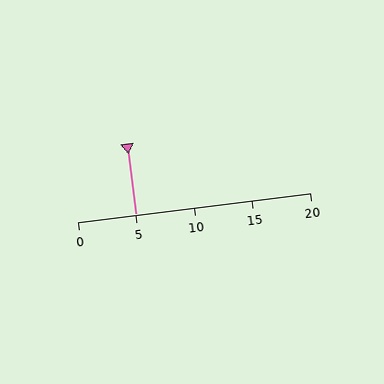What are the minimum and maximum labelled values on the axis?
The axis runs from 0 to 20.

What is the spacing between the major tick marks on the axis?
The major ticks are spaced 5 apart.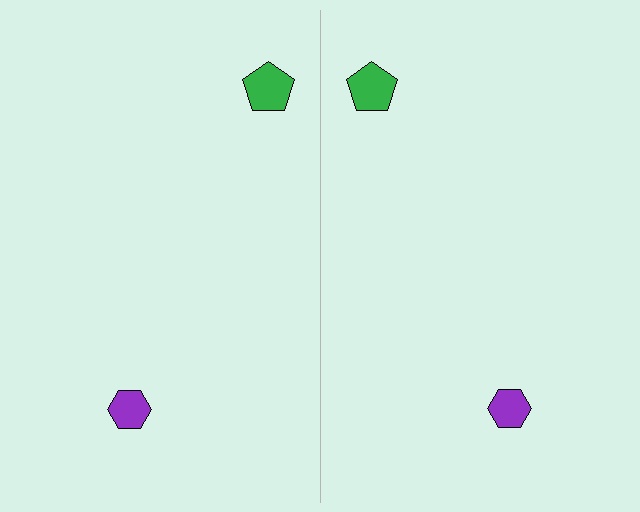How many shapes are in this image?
There are 4 shapes in this image.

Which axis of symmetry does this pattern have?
The pattern has a vertical axis of symmetry running through the center of the image.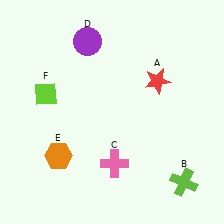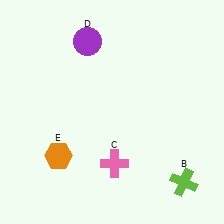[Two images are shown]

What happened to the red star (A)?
The red star (A) was removed in Image 2. It was in the top-right area of Image 1.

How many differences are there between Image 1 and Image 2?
There are 2 differences between the two images.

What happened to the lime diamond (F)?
The lime diamond (F) was removed in Image 2. It was in the top-left area of Image 1.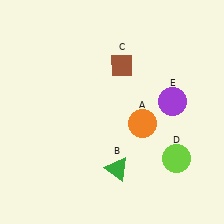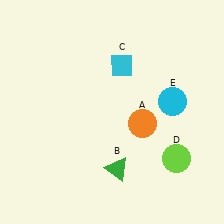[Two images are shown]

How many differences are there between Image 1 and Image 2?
There are 2 differences between the two images.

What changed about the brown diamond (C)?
In Image 1, C is brown. In Image 2, it changed to cyan.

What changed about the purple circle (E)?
In Image 1, E is purple. In Image 2, it changed to cyan.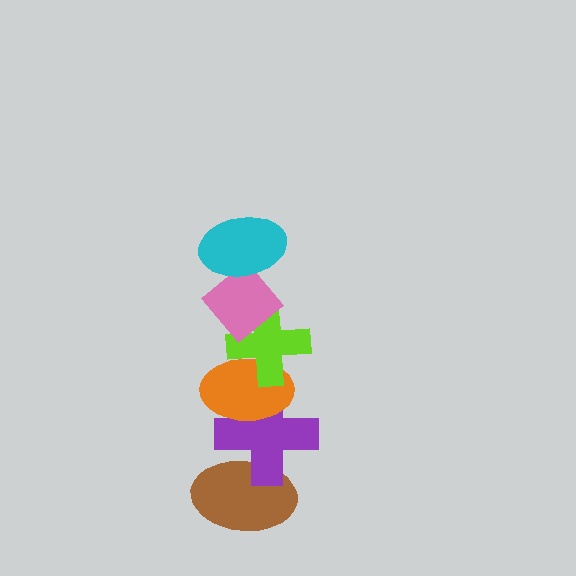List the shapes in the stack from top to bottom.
From top to bottom: the cyan ellipse, the pink diamond, the lime cross, the orange ellipse, the purple cross, the brown ellipse.